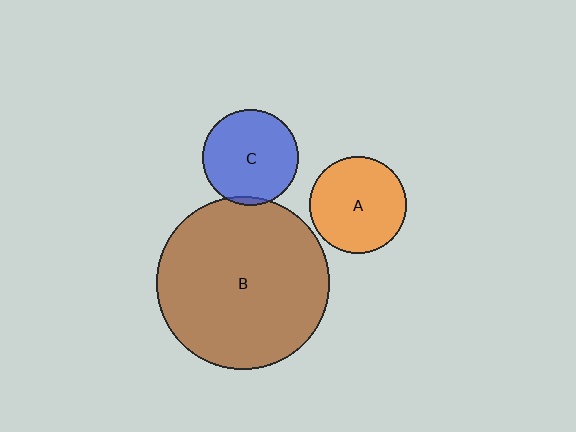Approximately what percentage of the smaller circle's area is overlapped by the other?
Approximately 5%.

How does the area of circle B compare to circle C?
Approximately 3.2 times.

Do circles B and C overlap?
Yes.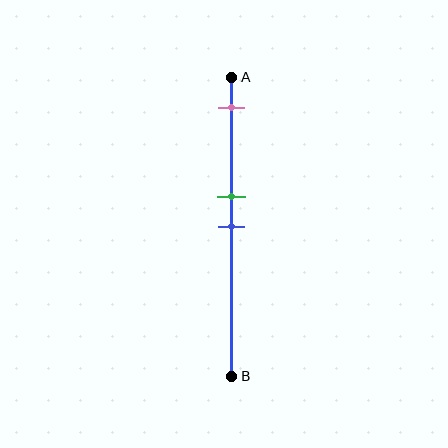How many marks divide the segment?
There are 3 marks dividing the segment.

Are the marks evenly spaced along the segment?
No, the marks are not evenly spaced.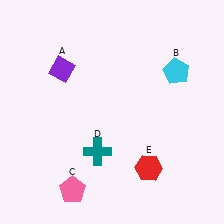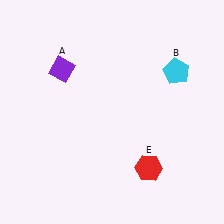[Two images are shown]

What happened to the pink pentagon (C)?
The pink pentagon (C) was removed in Image 2. It was in the bottom-left area of Image 1.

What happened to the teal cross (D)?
The teal cross (D) was removed in Image 2. It was in the bottom-left area of Image 1.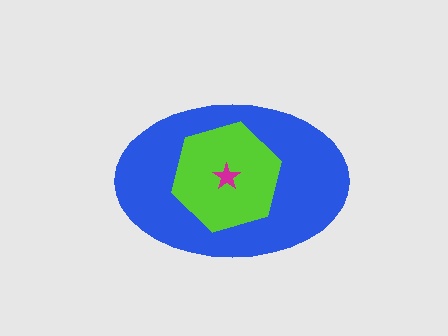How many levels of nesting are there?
3.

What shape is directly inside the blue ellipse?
The lime hexagon.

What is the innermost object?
The magenta star.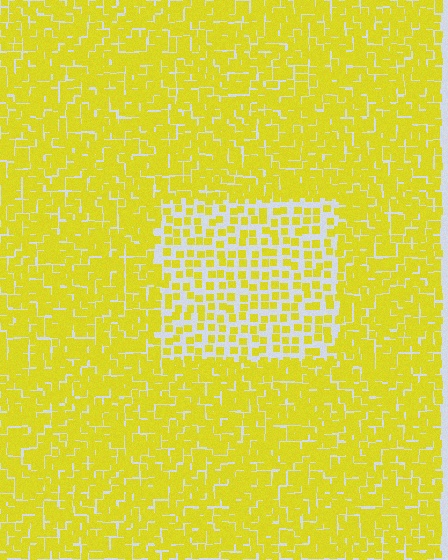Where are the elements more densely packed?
The elements are more densely packed outside the rectangle boundary.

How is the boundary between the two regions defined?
The boundary is defined by a change in element density (approximately 2.1x ratio). All elements are the same color, size, and shape.